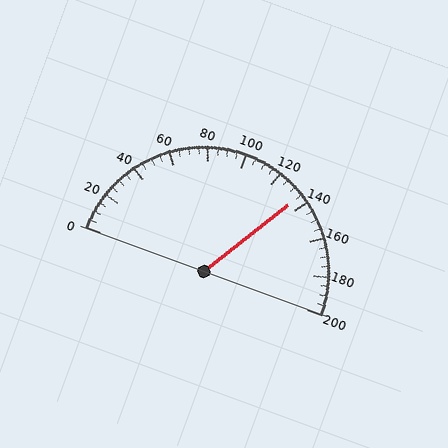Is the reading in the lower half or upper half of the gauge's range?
The reading is in the upper half of the range (0 to 200).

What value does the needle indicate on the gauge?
The needle indicates approximately 135.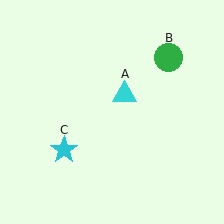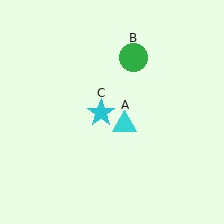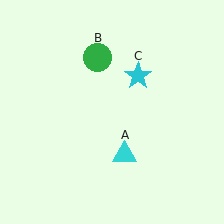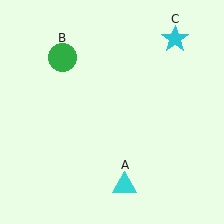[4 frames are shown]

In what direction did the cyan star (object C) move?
The cyan star (object C) moved up and to the right.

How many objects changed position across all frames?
3 objects changed position: cyan triangle (object A), green circle (object B), cyan star (object C).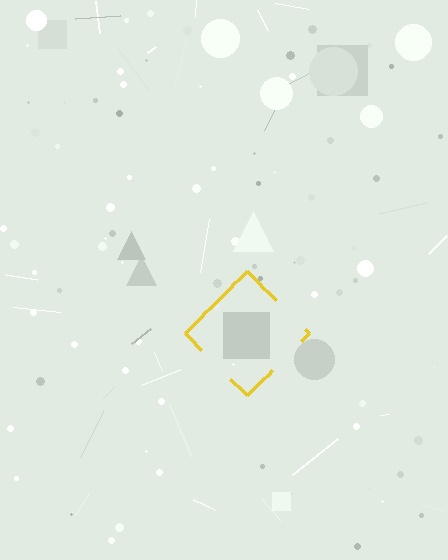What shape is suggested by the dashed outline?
The dashed outline suggests a diamond.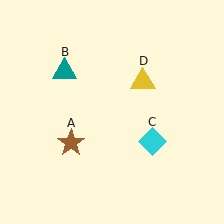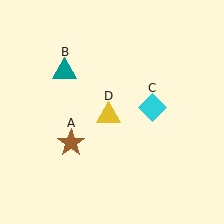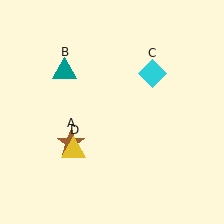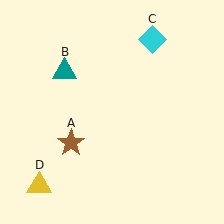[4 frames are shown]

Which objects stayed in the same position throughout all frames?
Brown star (object A) and teal triangle (object B) remained stationary.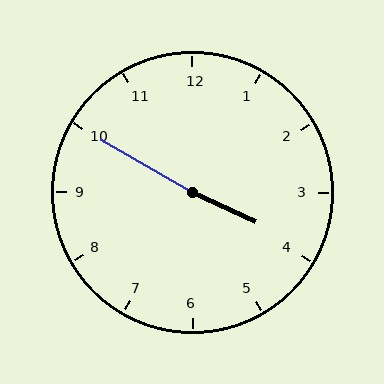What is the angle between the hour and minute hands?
Approximately 175 degrees.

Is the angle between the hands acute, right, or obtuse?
It is obtuse.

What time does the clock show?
3:50.